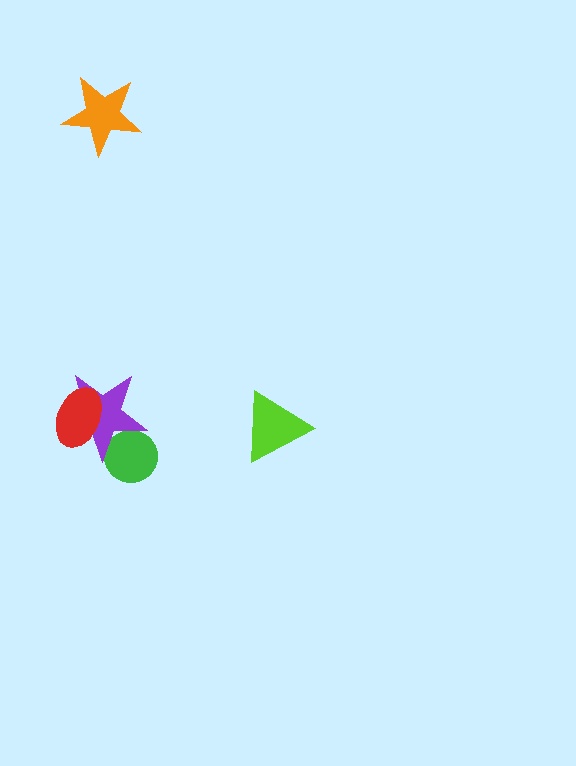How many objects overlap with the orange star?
0 objects overlap with the orange star.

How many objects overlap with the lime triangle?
0 objects overlap with the lime triangle.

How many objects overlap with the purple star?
2 objects overlap with the purple star.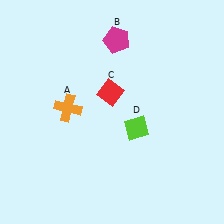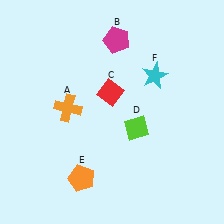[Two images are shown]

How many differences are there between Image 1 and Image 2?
There are 2 differences between the two images.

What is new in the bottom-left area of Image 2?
An orange pentagon (E) was added in the bottom-left area of Image 2.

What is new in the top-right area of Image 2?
A cyan star (F) was added in the top-right area of Image 2.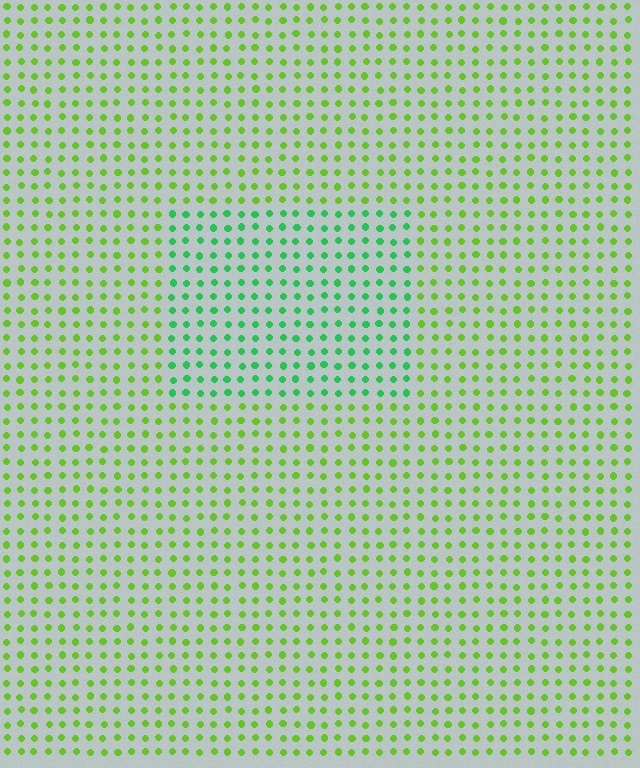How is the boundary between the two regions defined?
The boundary is defined purely by a slight shift in hue (about 42 degrees). Spacing, size, and orientation are identical on both sides.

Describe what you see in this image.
The image is filled with small lime elements in a uniform arrangement. A rectangle-shaped region is visible where the elements are tinted to a slightly different hue, forming a subtle color boundary.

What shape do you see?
I see a rectangle.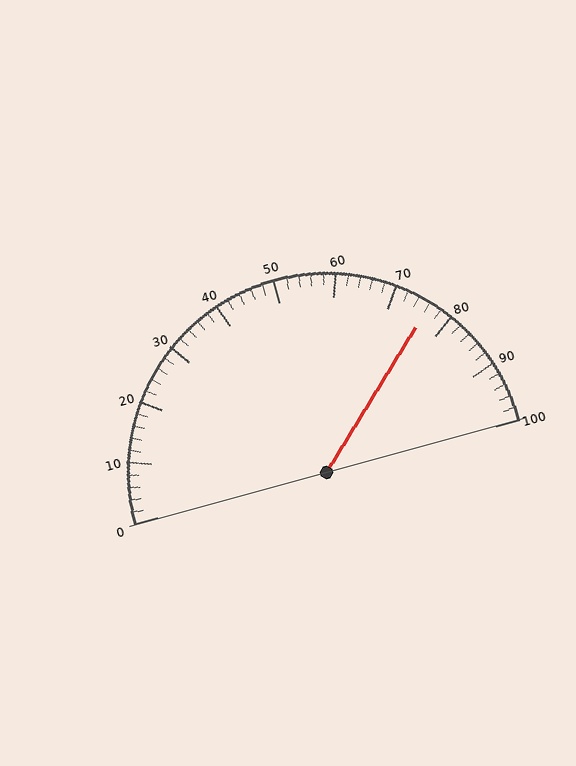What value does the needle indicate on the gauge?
The needle indicates approximately 76.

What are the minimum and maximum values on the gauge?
The gauge ranges from 0 to 100.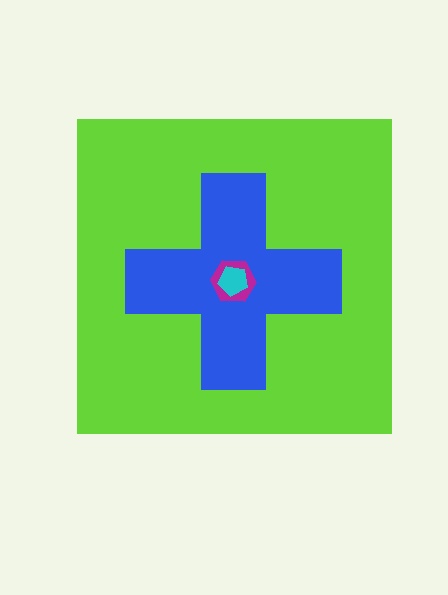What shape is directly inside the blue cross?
The magenta hexagon.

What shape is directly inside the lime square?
The blue cross.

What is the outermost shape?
The lime square.